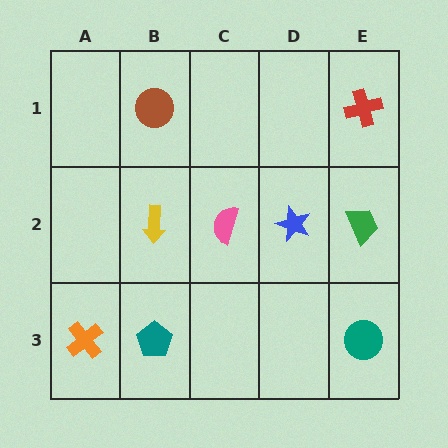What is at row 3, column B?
A teal pentagon.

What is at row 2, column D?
A blue star.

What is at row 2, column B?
A yellow arrow.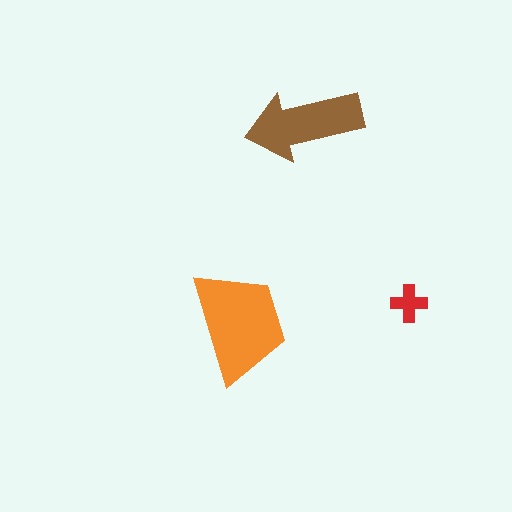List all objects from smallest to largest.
The red cross, the brown arrow, the orange trapezoid.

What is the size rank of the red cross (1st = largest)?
3rd.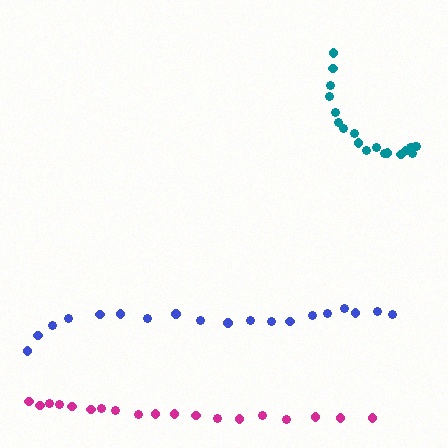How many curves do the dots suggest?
There are 3 distinct paths.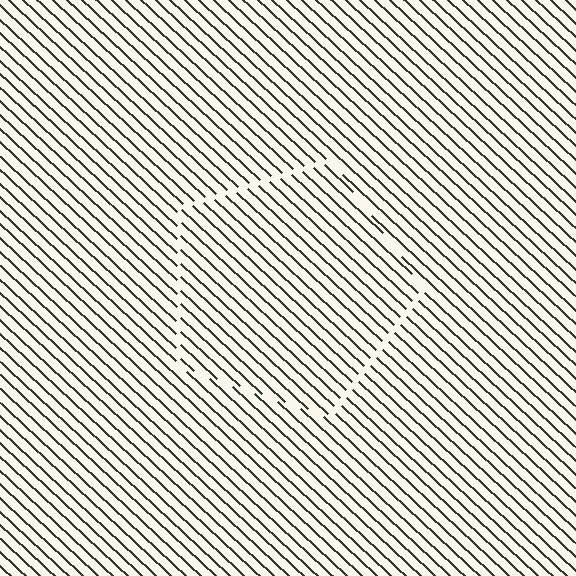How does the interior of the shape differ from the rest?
The interior of the shape contains the same grating, shifted by half a period — the contour is defined by the phase discontinuity where line-ends from the inner and outer gratings abut.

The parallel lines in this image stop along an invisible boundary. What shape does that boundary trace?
An illusory pentagon. The interior of the shape contains the same grating, shifted by half a period — the contour is defined by the phase discontinuity where line-ends from the inner and outer gratings abut.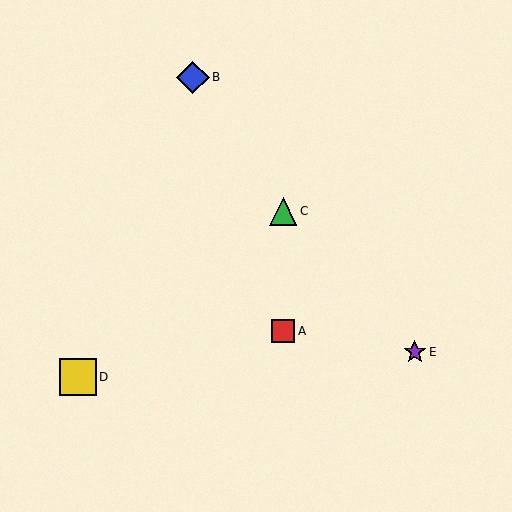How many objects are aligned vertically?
2 objects (A, C) are aligned vertically.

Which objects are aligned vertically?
Objects A, C are aligned vertically.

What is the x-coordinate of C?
Object C is at x≈283.